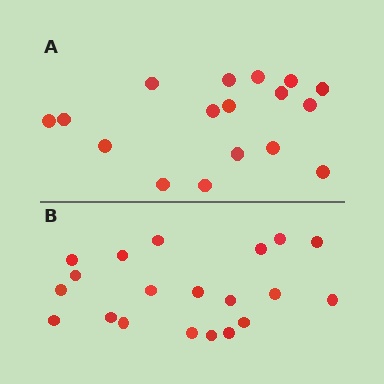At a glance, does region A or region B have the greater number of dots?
Region B (the bottom region) has more dots.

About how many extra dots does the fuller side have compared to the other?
Region B has just a few more — roughly 2 or 3 more dots than region A.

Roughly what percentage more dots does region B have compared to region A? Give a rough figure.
About 20% more.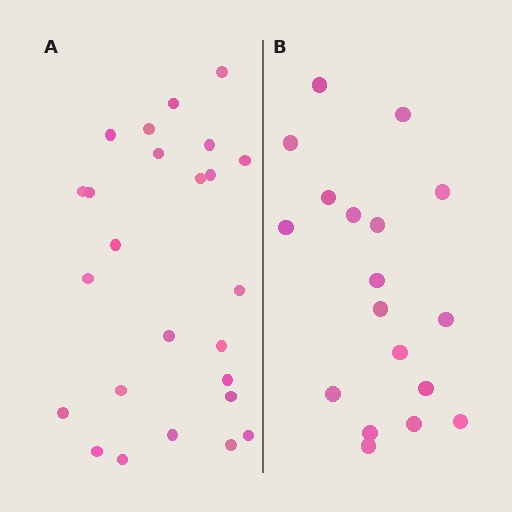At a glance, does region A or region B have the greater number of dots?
Region A (the left region) has more dots.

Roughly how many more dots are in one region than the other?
Region A has roughly 8 or so more dots than region B.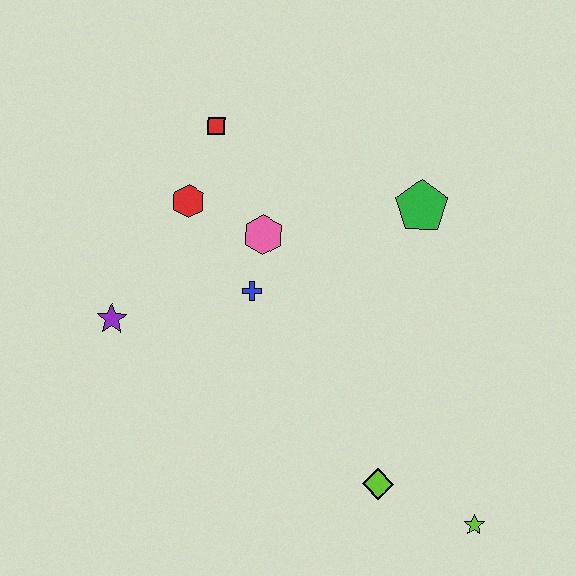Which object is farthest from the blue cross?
The lime star is farthest from the blue cross.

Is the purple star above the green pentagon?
No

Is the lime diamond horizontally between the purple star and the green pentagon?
Yes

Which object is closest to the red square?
The red hexagon is closest to the red square.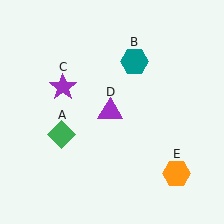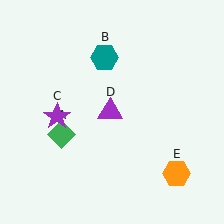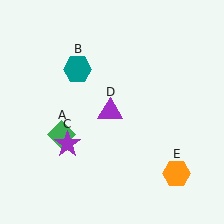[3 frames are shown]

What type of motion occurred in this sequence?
The teal hexagon (object B), purple star (object C) rotated counterclockwise around the center of the scene.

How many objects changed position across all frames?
2 objects changed position: teal hexagon (object B), purple star (object C).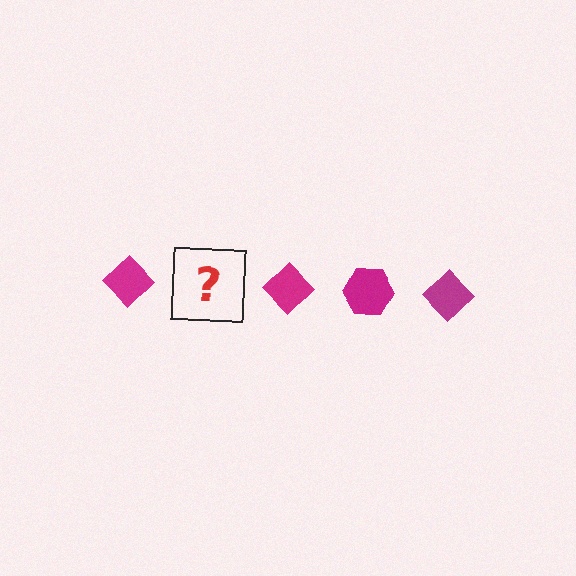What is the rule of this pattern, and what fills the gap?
The rule is that the pattern cycles through diamond, hexagon shapes in magenta. The gap should be filled with a magenta hexagon.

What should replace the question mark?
The question mark should be replaced with a magenta hexagon.